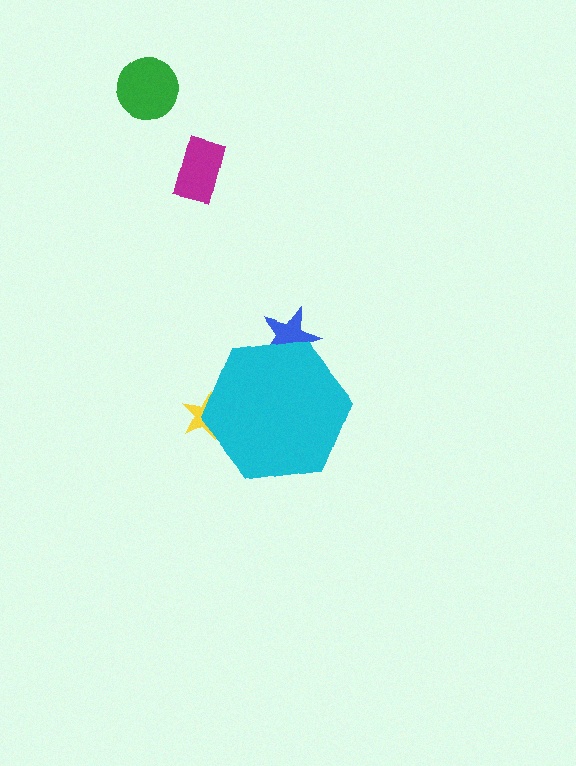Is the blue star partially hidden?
Yes, the blue star is partially hidden behind the cyan hexagon.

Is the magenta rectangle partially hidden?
No, the magenta rectangle is fully visible.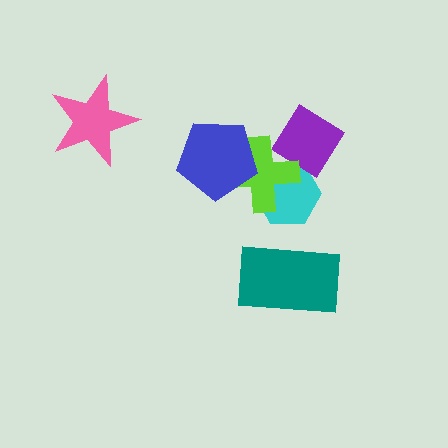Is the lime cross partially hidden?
Yes, it is partially covered by another shape.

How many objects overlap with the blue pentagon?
1 object overlaps with the blue pentagon.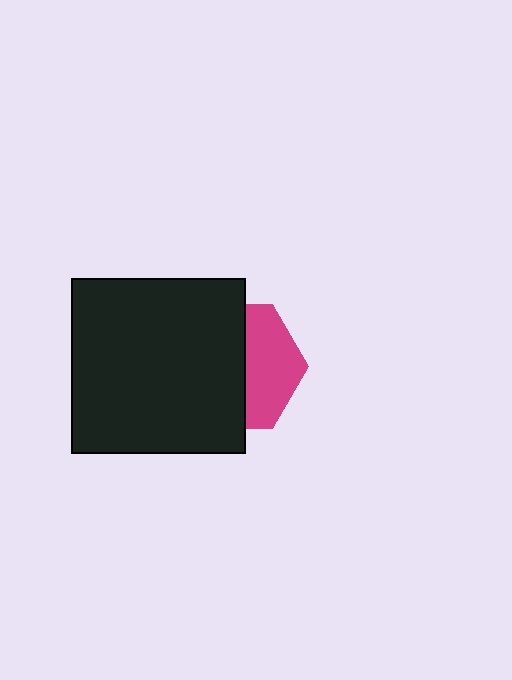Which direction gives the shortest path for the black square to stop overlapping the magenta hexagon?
Moving left gives the shortest separation.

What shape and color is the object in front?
The object in front is a black square.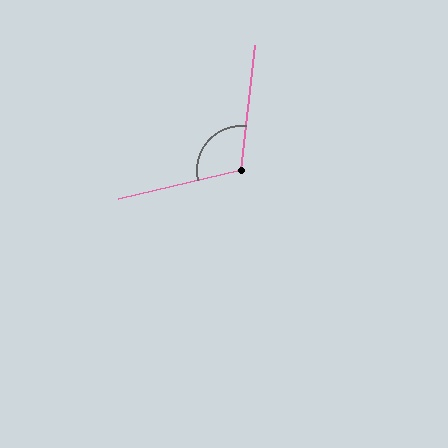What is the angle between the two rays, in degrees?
Approximately 110 degrees.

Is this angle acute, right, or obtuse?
It is obtuse.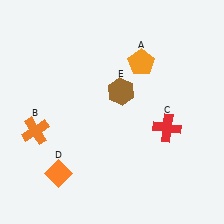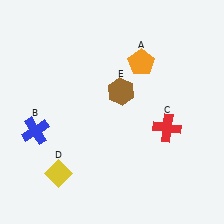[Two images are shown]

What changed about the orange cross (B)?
In Image 1, B is orange. In Image 2, it changed to blue.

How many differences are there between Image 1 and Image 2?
There are 2 differences between the two images.